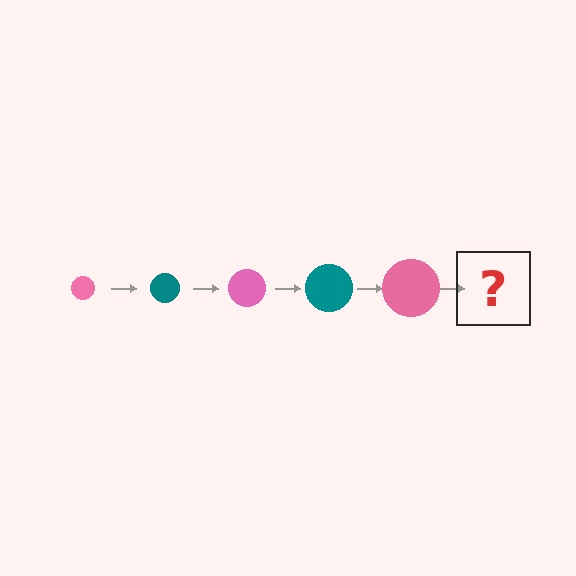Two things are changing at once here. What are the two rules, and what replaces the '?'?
The two rules are that the circle grows larger each step and the color cycles through pink and teal. The '?' should be a teal circle, larger than the previous one.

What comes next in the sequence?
The next element should be a teal circle, larger than the previous one.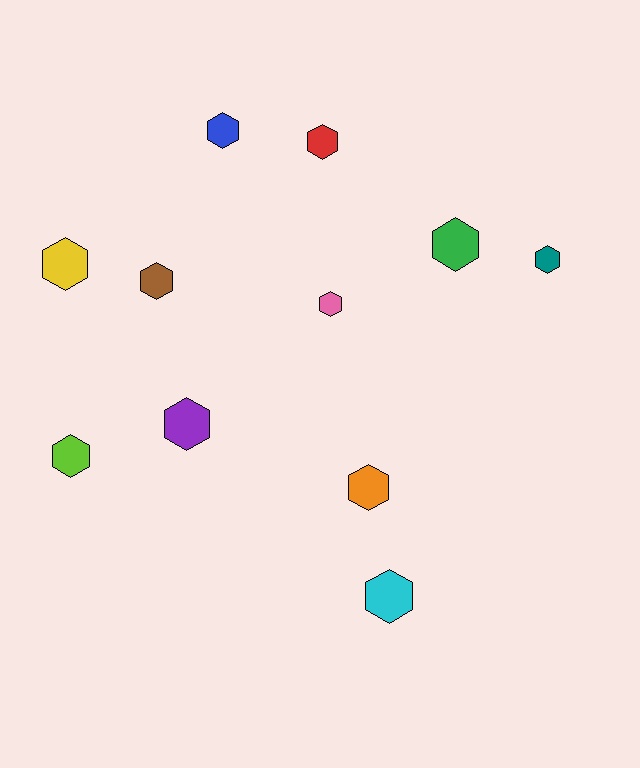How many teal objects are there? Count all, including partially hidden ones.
There is 1 teal object.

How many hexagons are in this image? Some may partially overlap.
There are 11 hexagons.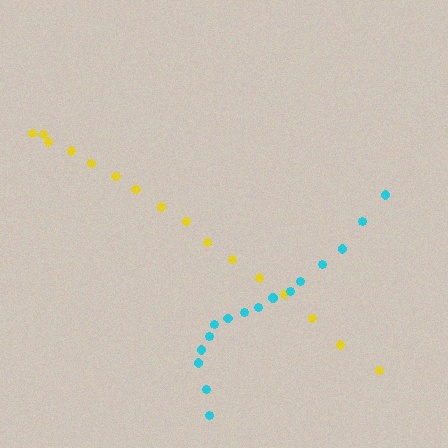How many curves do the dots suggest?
There are 2 distinct paths.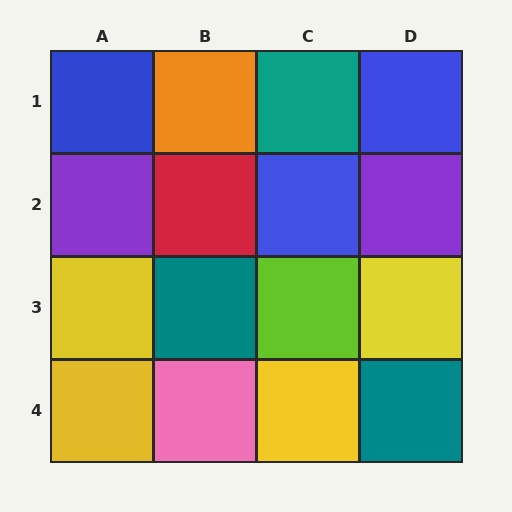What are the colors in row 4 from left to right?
Yellow, pink, yellow, teal.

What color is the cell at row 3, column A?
Yellow.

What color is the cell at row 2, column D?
Purple.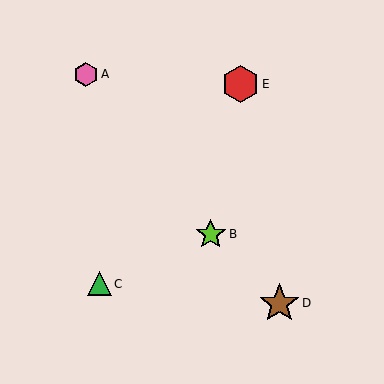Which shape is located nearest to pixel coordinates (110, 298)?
The green triangle (labeled C) at (99, 284) is nearest to that location.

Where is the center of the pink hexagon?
The center of the pink hexagon is at (86, 74).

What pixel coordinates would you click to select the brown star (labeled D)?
Click at (279, 303) to select the brown star D.